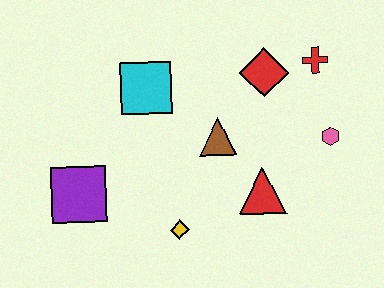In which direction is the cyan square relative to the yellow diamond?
The cyan square is above the yellow diamond.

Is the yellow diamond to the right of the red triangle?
No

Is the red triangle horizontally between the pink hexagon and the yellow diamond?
Yes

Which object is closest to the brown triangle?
The red triangle is closest to the brown triangle.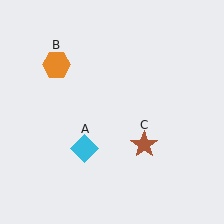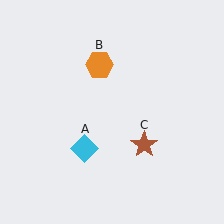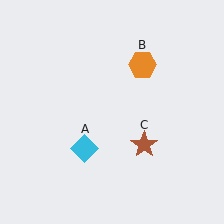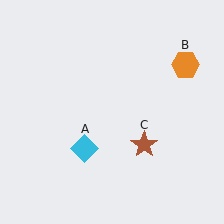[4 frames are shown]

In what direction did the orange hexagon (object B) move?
The orange hexagon (object B) moved right.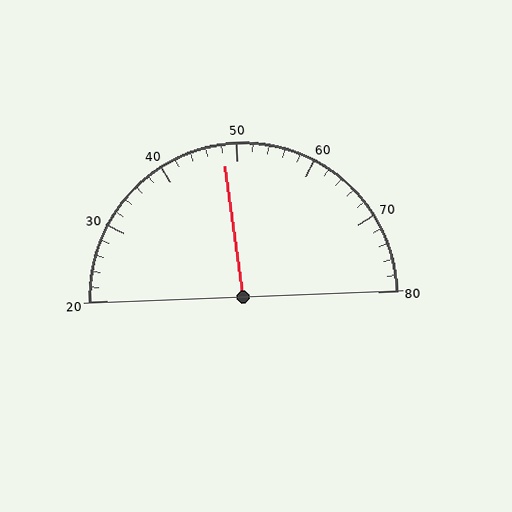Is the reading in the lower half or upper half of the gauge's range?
The reading is in the lower half of the range (20 to 80).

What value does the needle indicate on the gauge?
The needle indicates approximately 48.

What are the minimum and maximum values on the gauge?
The gauge ranges from 20 to 80.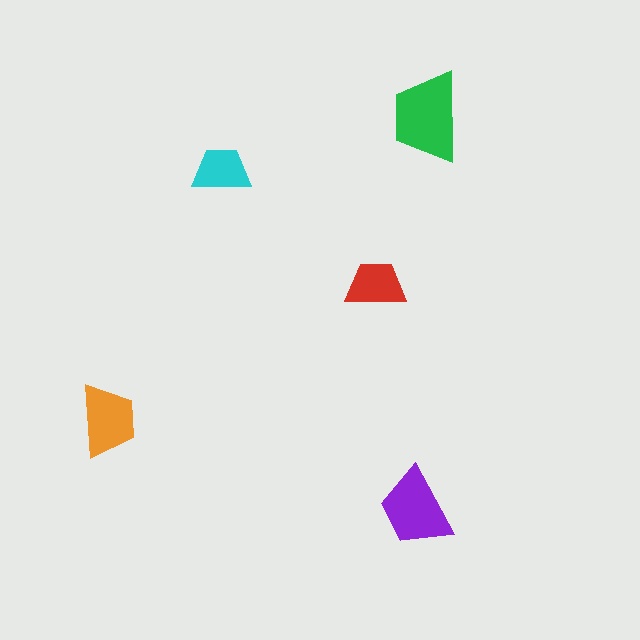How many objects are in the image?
There are 5 objects in the image.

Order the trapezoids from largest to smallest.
the green one, the purple one, the orange one, the red one, the cyan one.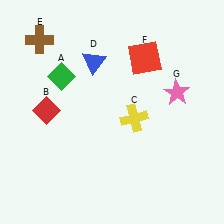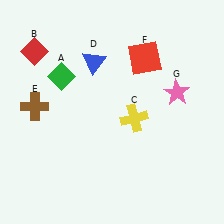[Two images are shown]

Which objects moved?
The objects that moved are: the red diamond (B), the brown cross (E).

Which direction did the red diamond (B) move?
The red diamond (B) moved up.